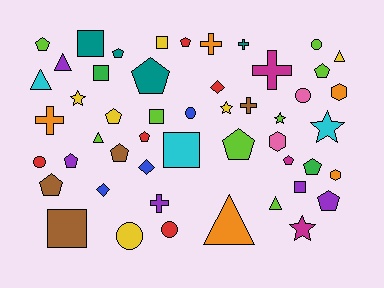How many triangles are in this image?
There are 6 triangles.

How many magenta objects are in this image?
There are 3 magenta objects.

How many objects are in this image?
There are 50 objects.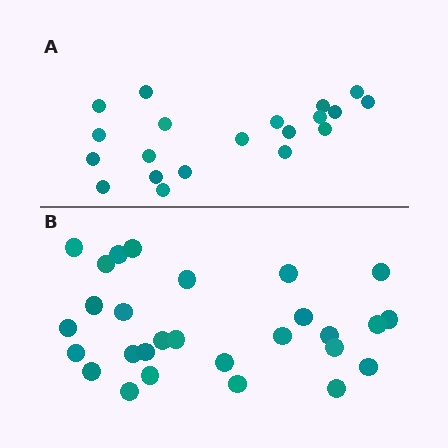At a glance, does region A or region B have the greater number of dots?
Region B (the bottom region) has more dots.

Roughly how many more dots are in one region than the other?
Region B has roughly 8 or so more dots than region A.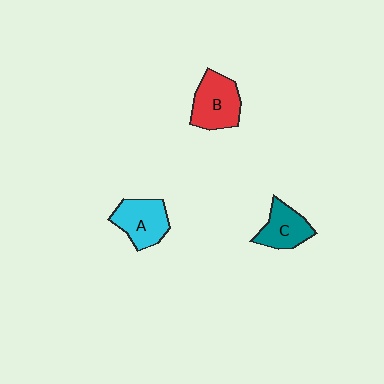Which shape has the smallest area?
Shape C (teal).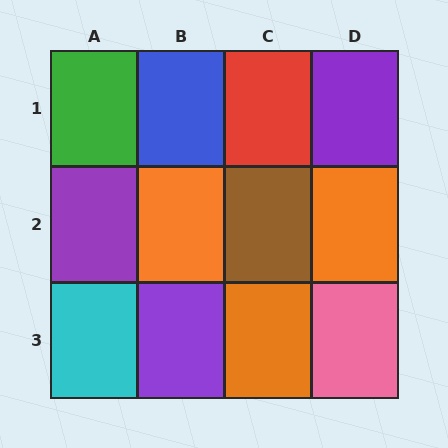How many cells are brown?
1 cell is brown.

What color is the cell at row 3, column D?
Pink.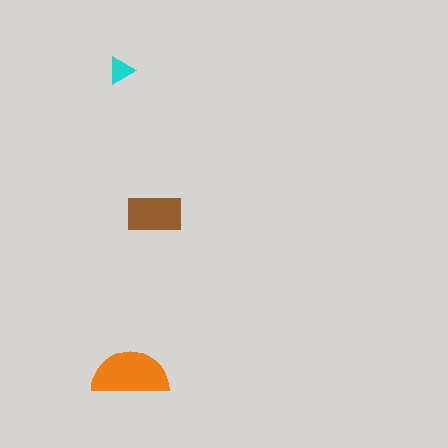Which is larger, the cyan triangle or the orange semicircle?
The orange semicircle.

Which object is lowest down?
The orange semicircle is bottommost.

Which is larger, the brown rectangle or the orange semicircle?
The orange semicircle.